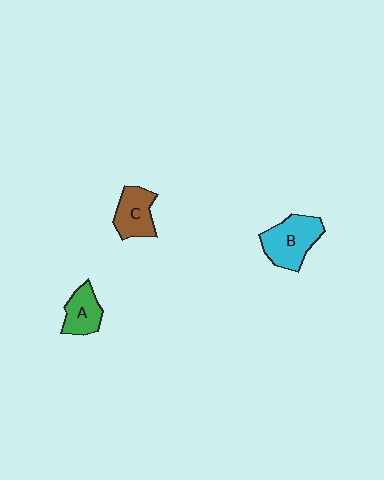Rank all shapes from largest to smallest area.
From largest to smallest: B (cyan), C (brown), A (green).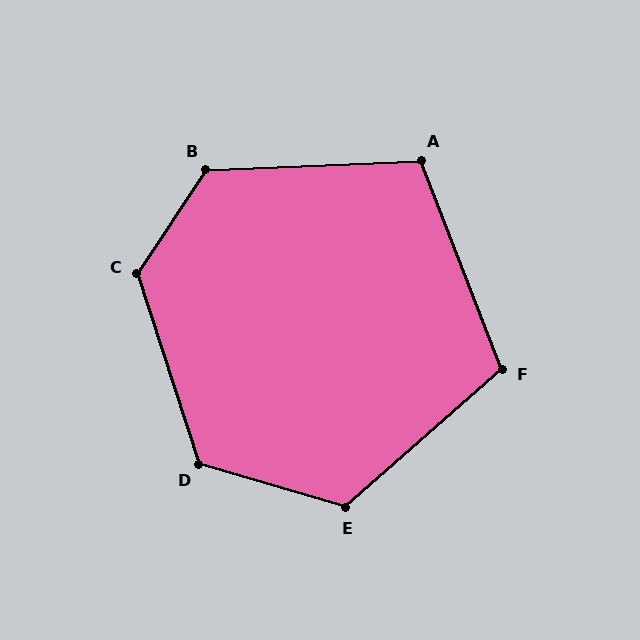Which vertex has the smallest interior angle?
A, at approximately 109 degrees.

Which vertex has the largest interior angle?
C, at approximately 129 degrees.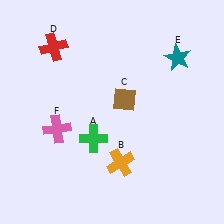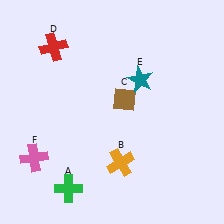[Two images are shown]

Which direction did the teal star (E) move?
The teal star (E) moved left.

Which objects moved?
The objects that moved are: the green cross (A), the teal star (E), the pink cross (F).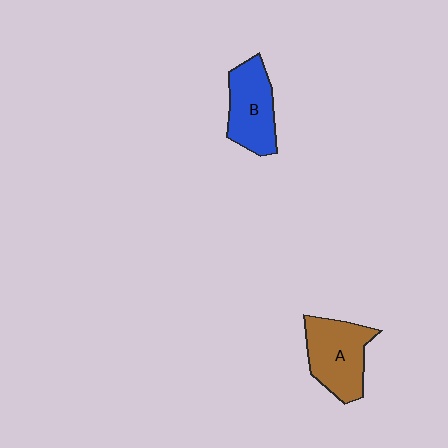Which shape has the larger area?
Shape A (brown).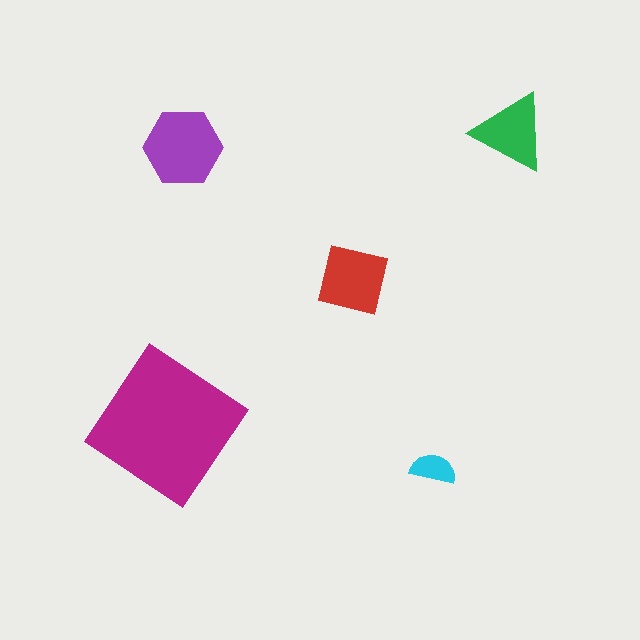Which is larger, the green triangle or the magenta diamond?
The magenta diamond.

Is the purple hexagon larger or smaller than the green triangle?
Larger.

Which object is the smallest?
The cyan semicircle.